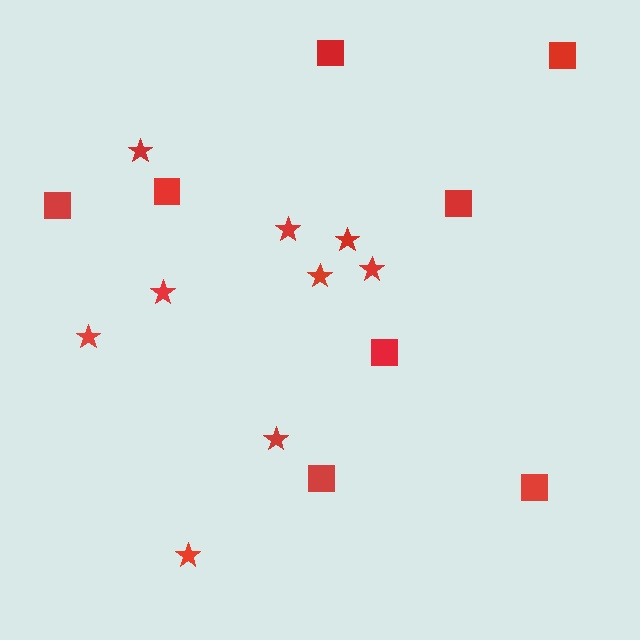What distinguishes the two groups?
There are 2 groups: one group of stars (9) and one group of squares (8).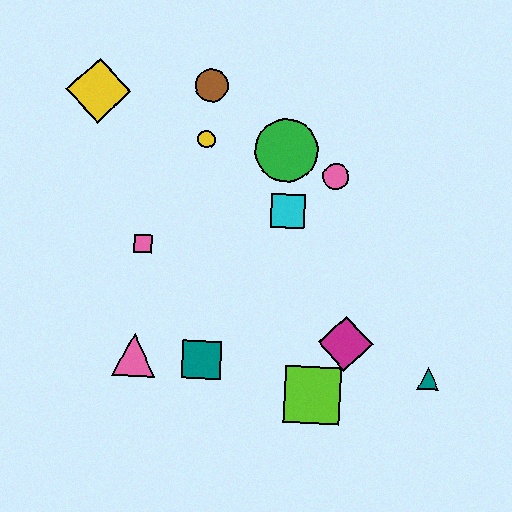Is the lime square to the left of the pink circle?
Yes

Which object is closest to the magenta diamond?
The lime square is closest to the magenta diamond.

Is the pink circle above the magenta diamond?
Yes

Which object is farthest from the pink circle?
The pink triangle is farthest from the pink circle.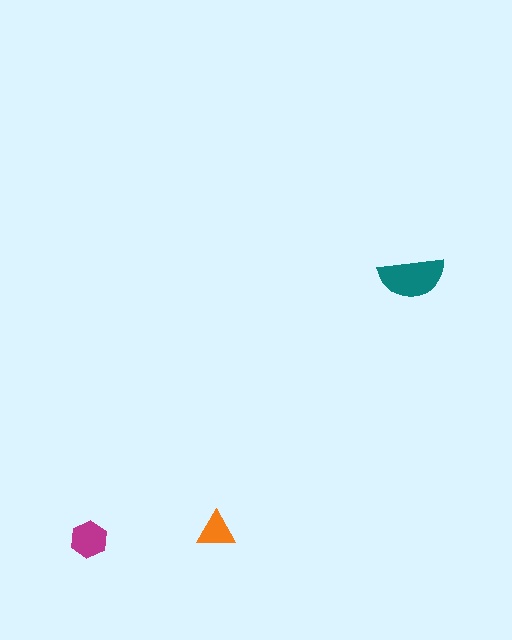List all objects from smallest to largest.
The orange triangle, the magenta hexagon, the teal semicircle.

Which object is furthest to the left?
The magenta hexagon is leftmost.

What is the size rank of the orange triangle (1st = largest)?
3rd.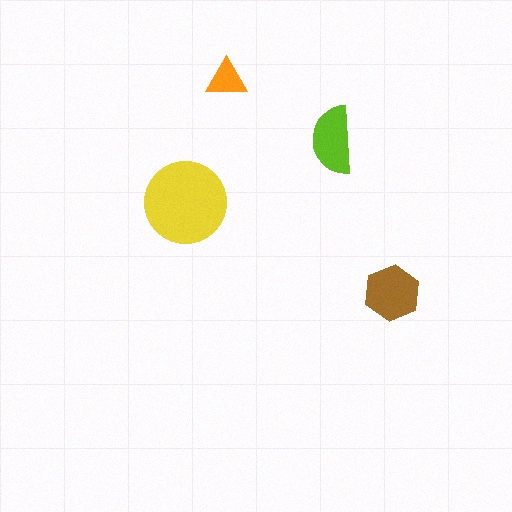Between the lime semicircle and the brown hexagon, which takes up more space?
The brown hexagon.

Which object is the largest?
The yellow circle.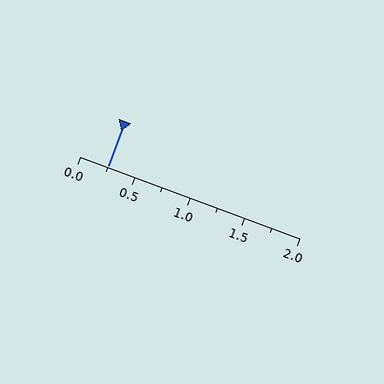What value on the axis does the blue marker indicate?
The marker indicates approximately 0.25.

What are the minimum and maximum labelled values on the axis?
The axis runs from 0.0 to 2.0.